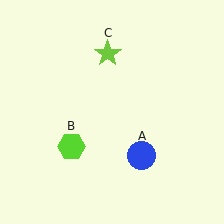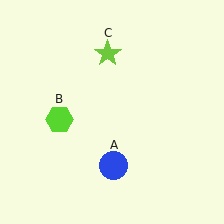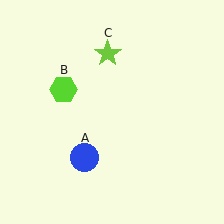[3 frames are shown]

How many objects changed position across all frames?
2 objects changed position: blue circle (object A), lime hexagon (object B).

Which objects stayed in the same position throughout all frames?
Lime star (object C) remained stationary.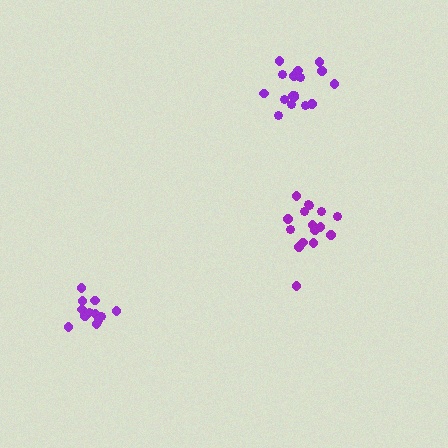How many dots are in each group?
Group 1: 16 dots, Group 2: 12 dots, Group 3: 17 dots (45 total).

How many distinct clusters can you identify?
There are 3 distinct clusters.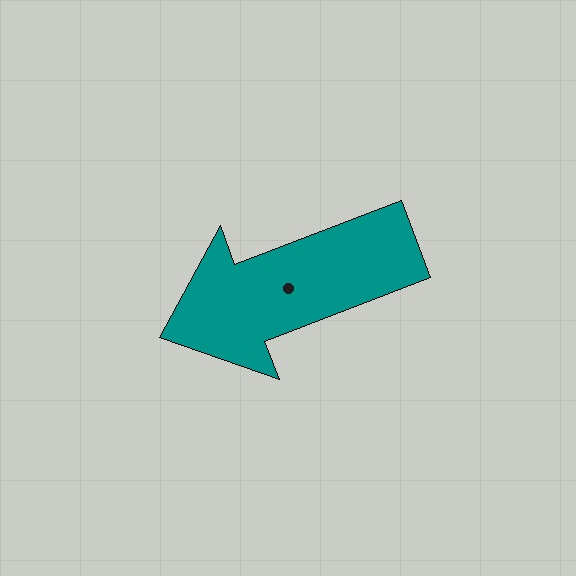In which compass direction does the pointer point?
West.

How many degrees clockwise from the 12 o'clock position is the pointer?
Approximately 249 degrees.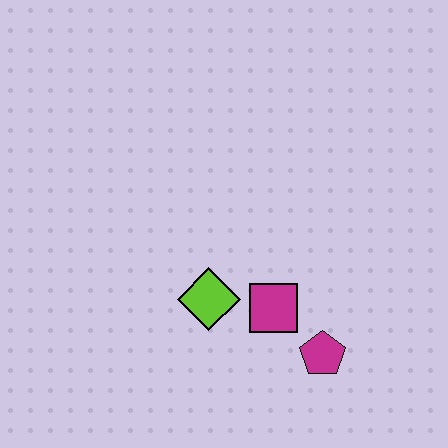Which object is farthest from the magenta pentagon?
The lime diamond is farthest from the magenta pentagon.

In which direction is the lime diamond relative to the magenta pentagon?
The lime diamond is to the left of the magenta pentagon.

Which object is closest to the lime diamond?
The magenta square is closest to the lime diamond.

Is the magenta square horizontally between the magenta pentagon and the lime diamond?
Yes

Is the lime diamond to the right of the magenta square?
No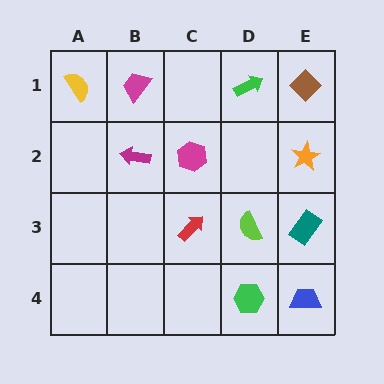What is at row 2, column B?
A magenta arrow.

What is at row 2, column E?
An orange star.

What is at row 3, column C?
A red arrow.